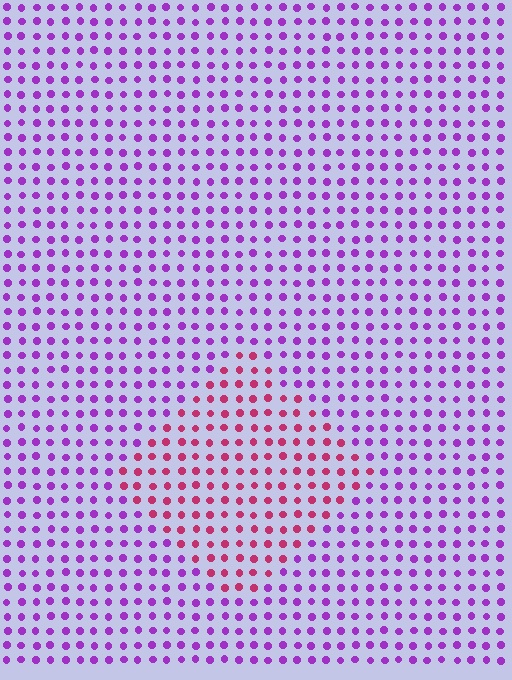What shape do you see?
I see a diamond.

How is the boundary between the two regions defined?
The boundary is defined purely by a slight shift in hue (about 49 degrees). Spacing, size, and orientation are identical on both sides.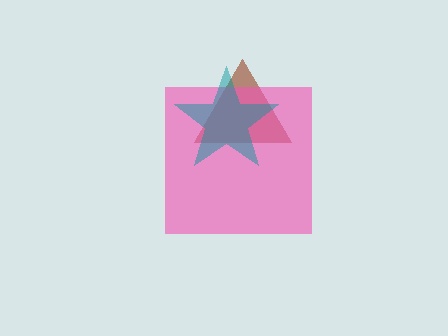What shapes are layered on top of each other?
The layered shapes are: a brown triangle, a pink square, a teal star.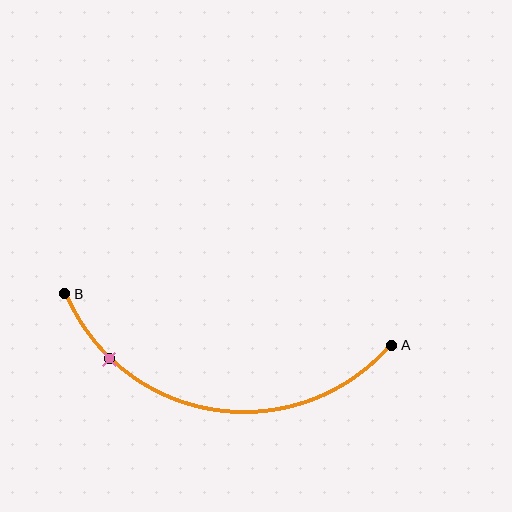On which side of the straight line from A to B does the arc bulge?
The arc bulges below the straight line connecting A and B.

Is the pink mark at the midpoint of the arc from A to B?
No. The pink mark lies on the arc but is closer to endpoint B. The arc midpoint would be at the point on the curve equidistant along the arc from both A and B.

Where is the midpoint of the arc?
The arc midpoint is the point on the curve farthest from the straight line joining A and B. It sits below that line.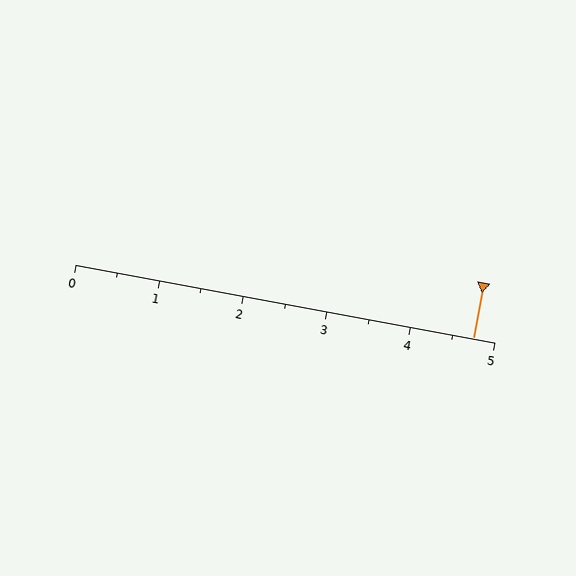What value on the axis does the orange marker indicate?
The marker indicates approximately 4.8.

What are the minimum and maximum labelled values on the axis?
The axis runs from 0 to 5.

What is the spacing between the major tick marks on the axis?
The major ticks are spaced 1 apart.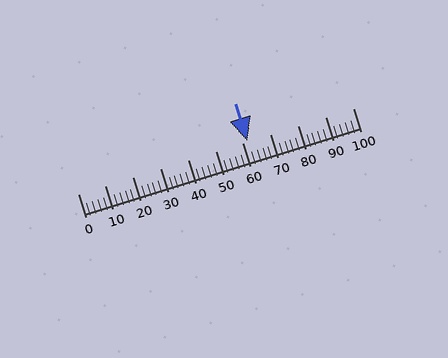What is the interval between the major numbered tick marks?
The major tick marks are spaced 10 units apart.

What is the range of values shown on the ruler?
The ruler shows values from 0 to 100.